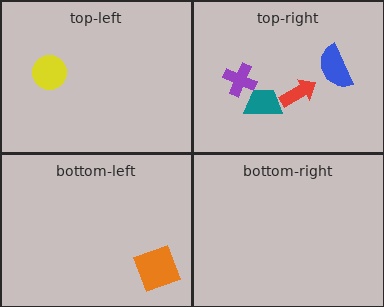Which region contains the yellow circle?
The top-left region.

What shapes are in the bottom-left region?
The orange square.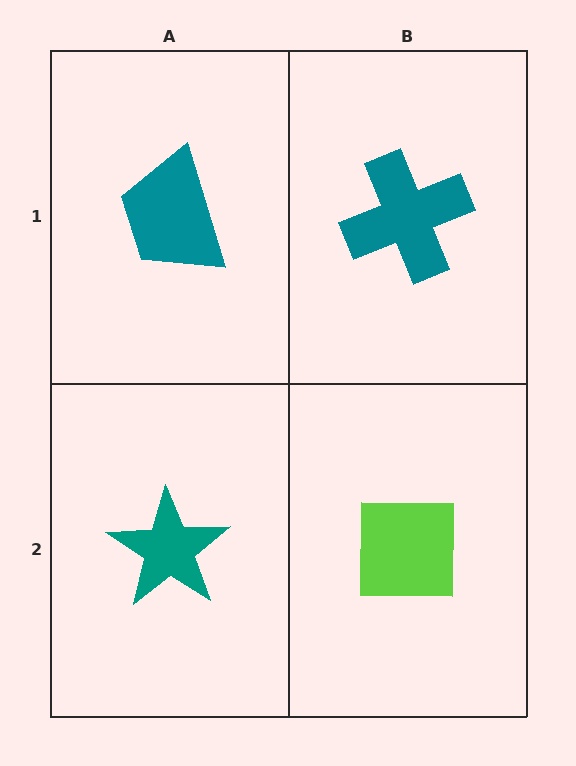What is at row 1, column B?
A teal cross.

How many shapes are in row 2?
2 shapes.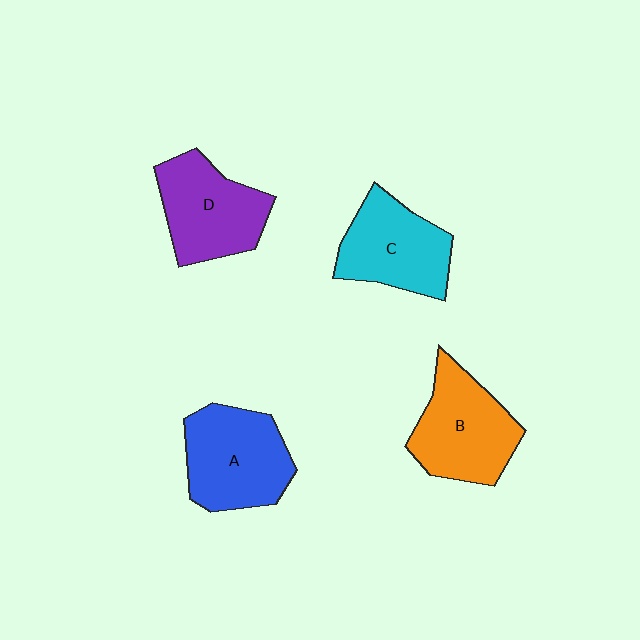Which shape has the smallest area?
Shape C (cyan).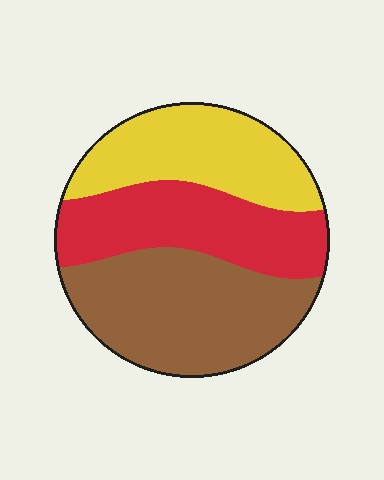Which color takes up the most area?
Brown, at roughly 40%.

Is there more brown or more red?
Brown.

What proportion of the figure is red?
Red takes up between a sixth and a third of the figure.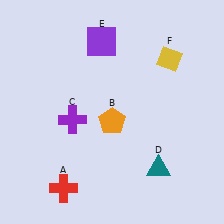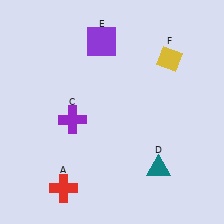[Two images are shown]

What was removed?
The orange pentagon (B) was removed in Image 2.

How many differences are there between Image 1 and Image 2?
There is 1 difference between the two images.